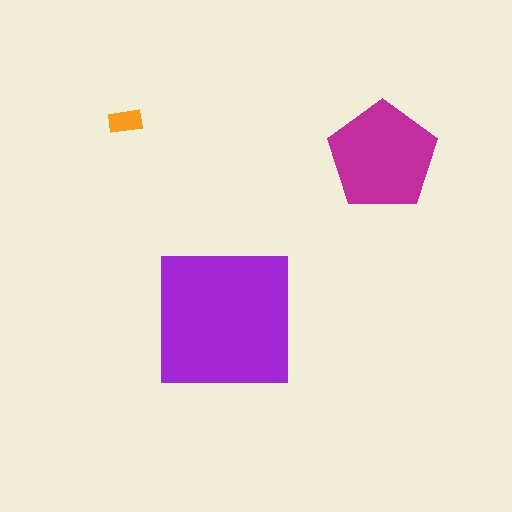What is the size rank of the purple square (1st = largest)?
1st.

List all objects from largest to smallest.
The purple square, the magenta pentagon, the orange rectangle.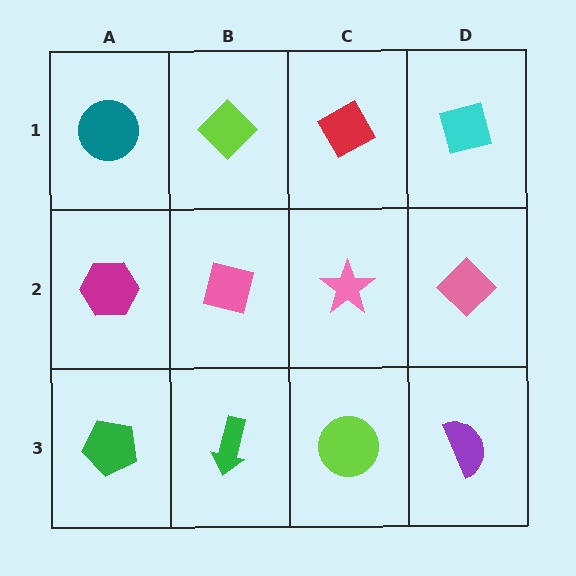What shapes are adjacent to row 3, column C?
A pink star (row 2, column C), a green arrow (row 3, column B), a purple semicircle (row 3, column D).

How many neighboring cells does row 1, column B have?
3.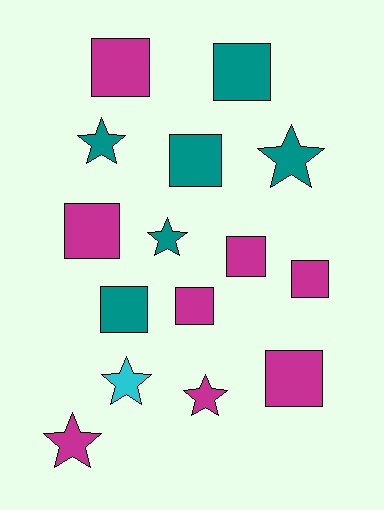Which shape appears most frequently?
Square, with 9 objects.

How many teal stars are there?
There are 3 teal stars.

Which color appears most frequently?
Magenta, with 8 objects.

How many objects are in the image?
There are 15 objects.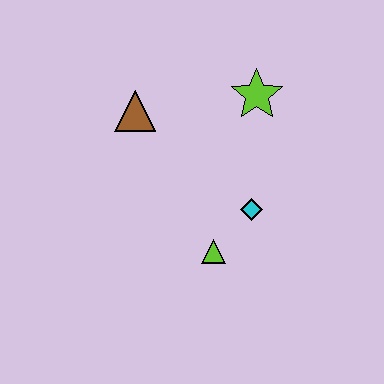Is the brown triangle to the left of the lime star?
Yes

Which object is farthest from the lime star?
The lime triangle is farthest from the lime star.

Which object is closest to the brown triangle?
The lime star is closest to the brown triangle.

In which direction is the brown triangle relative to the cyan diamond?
The brown triangle is to the left of the cyan diamond.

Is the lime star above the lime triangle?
Yes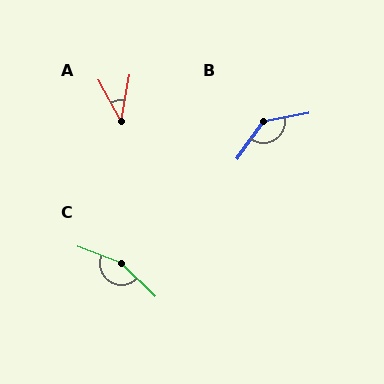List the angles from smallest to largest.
A (39°), B (136°), C (157°).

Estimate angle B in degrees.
Approximately 136 degrees.